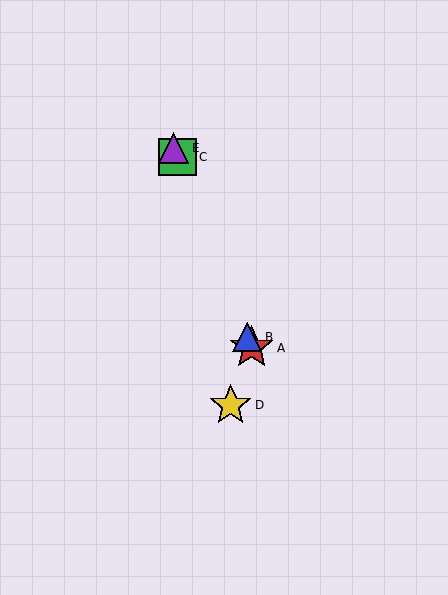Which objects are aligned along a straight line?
Objects A, B, C, E are aligned along a straight line.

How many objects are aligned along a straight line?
4 objects (A, B, C, E) are aligned along a straight line.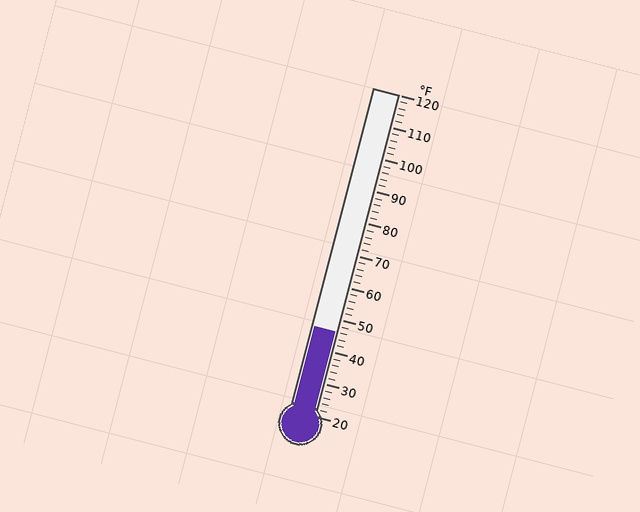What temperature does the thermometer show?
The thermometer shows approximately 46°F.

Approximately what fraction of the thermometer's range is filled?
The thermometer is filled to approximately 25% of its range.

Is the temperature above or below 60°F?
The temperature is below 60°F.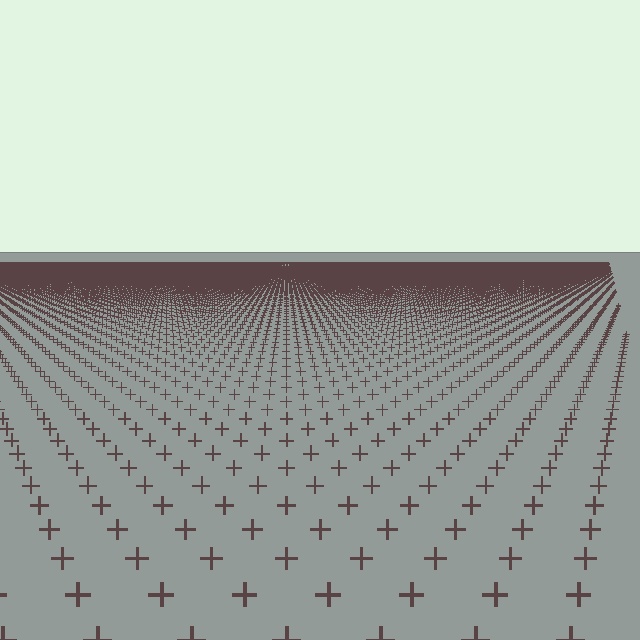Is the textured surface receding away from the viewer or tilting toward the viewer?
The surface is receding away from the viewer. Texture elements get smaller and denser toward the top.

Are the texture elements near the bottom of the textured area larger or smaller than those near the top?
Larger. Near the bottom, elements are closer to the viewer and appear at a bigger on-screen size.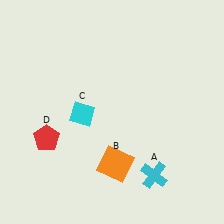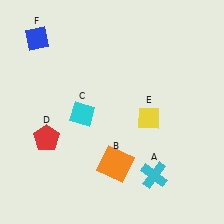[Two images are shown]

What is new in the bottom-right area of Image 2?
A yellow diamond (E) was added in the bottom-right area of Image 2.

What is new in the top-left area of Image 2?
A blue diamond (F) was added in the top-left area of Image 2.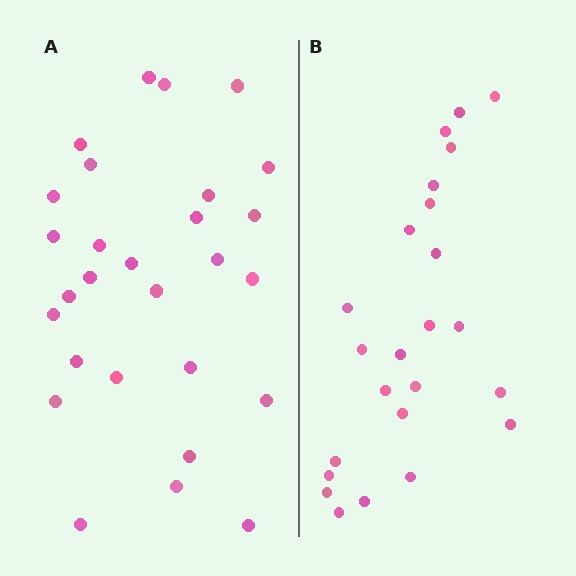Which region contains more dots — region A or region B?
Region A (the left region) has more dots.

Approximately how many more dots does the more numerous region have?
Region A has about 4 more dots than region B.